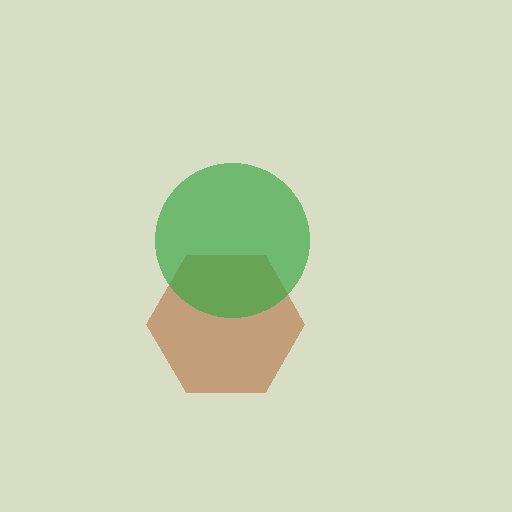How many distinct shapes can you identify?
There are 2 distinct shapes: a brown hexagon, a green circle.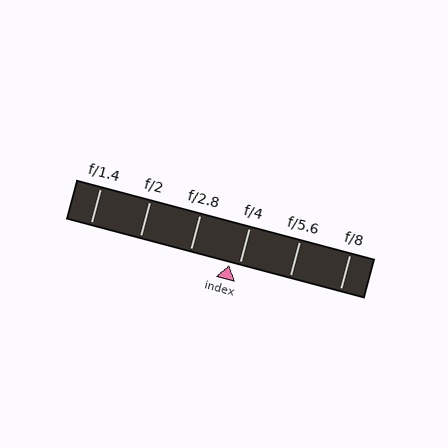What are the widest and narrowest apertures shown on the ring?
The widest aperture shown is f/1.4 and the narrowest is f/8.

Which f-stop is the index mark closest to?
The index mark is closest to f/4.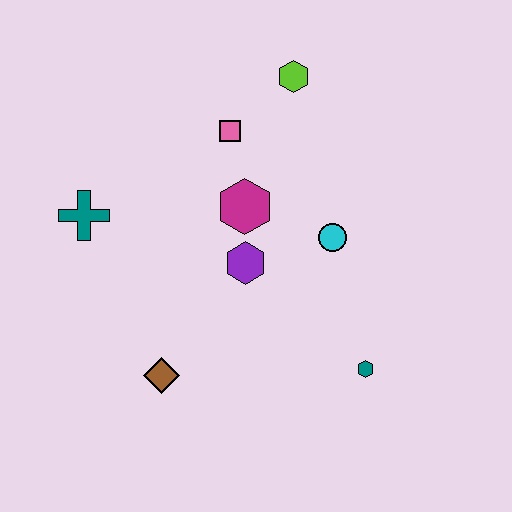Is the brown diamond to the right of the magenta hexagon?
No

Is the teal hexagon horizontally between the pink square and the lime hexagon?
No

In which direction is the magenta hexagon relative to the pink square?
The magenta hexagon is below the pink square.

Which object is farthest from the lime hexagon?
The brown diamond is farthest from the lime hexagon.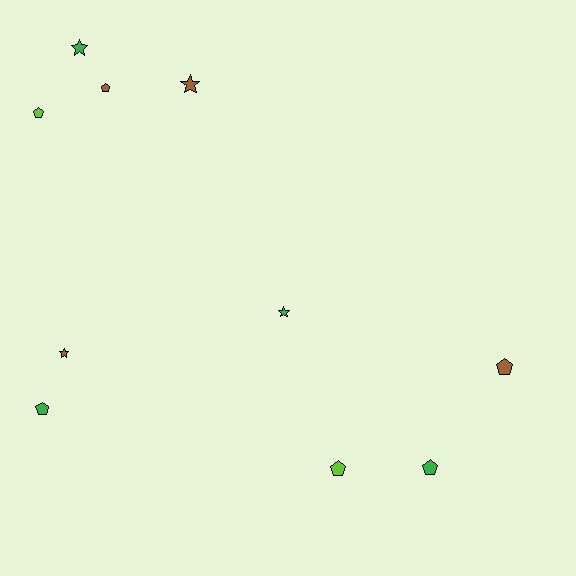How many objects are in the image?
There are 10 objects.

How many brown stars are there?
There are 2 brown stars.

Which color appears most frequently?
Brown, with 4 objects.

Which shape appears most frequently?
Pentagon, with 6 objects.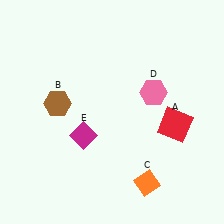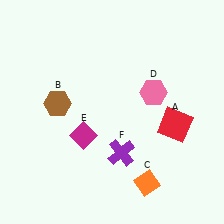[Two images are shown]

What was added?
A purple cross (F) was added in Image 2.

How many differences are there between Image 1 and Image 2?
There is 1 difference between the two images.